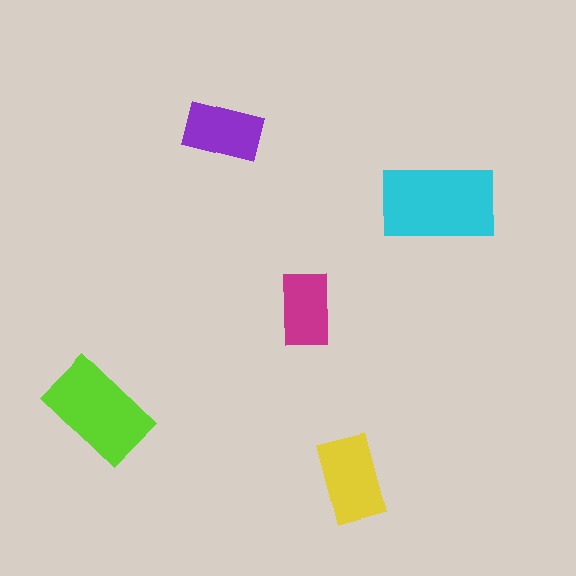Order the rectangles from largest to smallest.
the cyan one, the lime one, the yellow one, the purple one, the magenta one.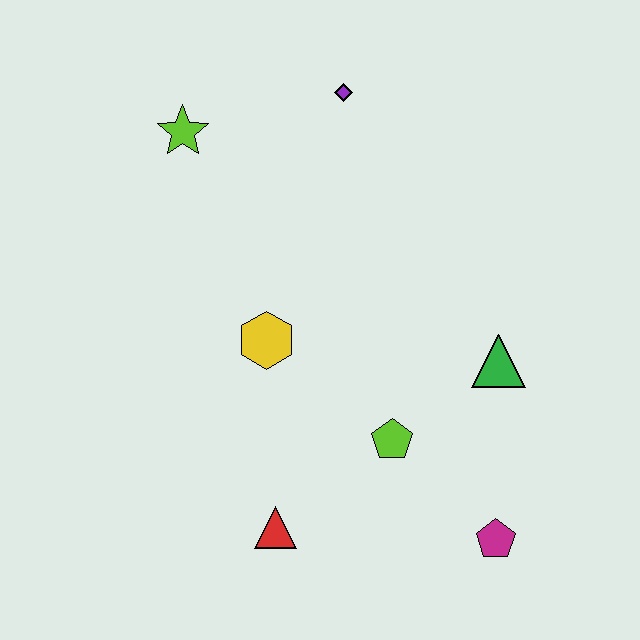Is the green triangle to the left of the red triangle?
No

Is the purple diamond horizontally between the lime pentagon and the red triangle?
Yes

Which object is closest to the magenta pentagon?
The lime pentagon is closest to the magenta pentagon.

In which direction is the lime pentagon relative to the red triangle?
The lime pentagon is to the right of the red triangle.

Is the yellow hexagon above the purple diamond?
No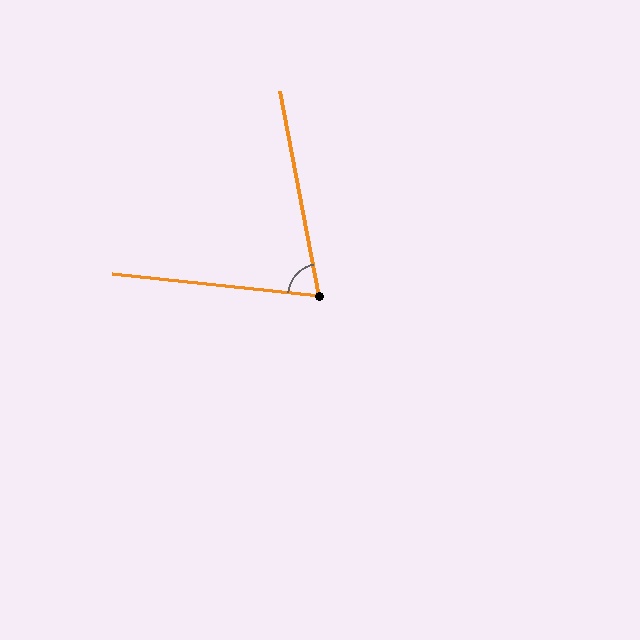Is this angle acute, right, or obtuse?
It is acute.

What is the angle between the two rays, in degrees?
Approximately 73 degrees.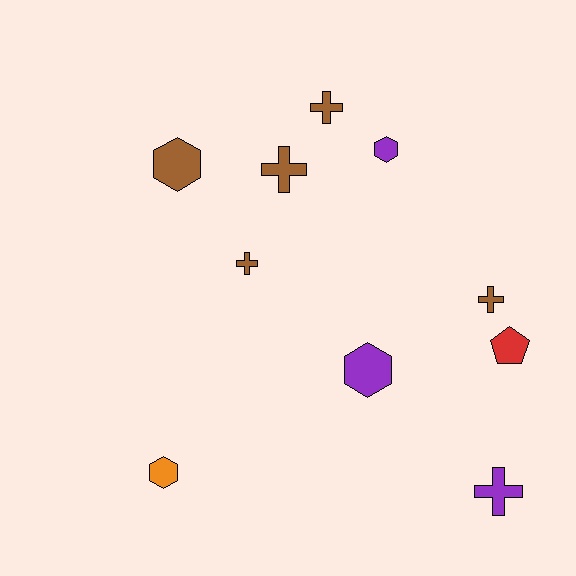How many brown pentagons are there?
There are no brown pentagons.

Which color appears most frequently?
Brown, with 5 objects.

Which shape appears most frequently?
Cross, with 5 objects.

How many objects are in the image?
There are 10 objects.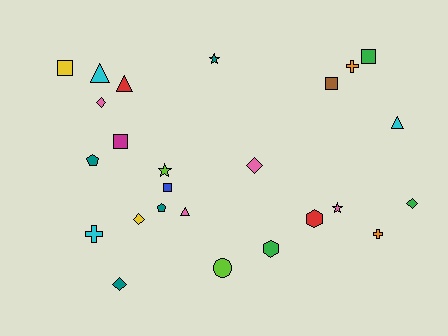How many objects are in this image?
There are 25 objects.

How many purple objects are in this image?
There are no purple objects.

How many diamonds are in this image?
There are 5 diamonds.